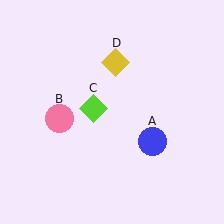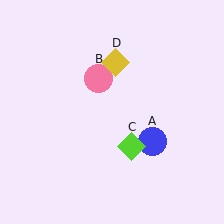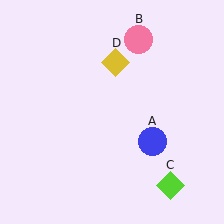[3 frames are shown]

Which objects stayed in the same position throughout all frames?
Blue circle (object A) and yellow diamond (object D) remained stationary.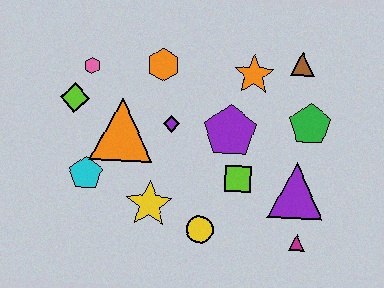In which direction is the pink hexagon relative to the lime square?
The pink hexagon is to the left of the lime square.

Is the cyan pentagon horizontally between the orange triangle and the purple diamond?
No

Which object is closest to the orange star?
The brown triangle is closest to the orange star.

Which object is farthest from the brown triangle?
The cyan pentagon is farthest from the brown triangle.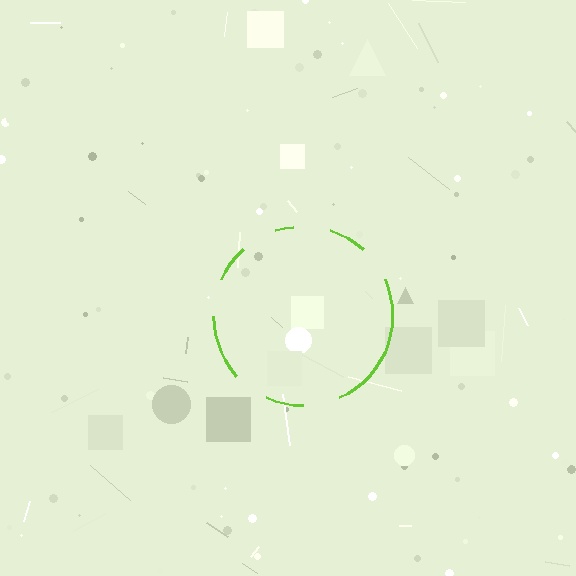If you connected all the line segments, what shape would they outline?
They would outline a circle.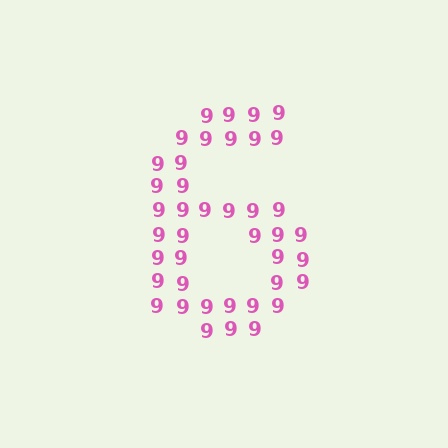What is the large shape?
The large shape is the digit 6.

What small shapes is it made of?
It is made of small digit 9's.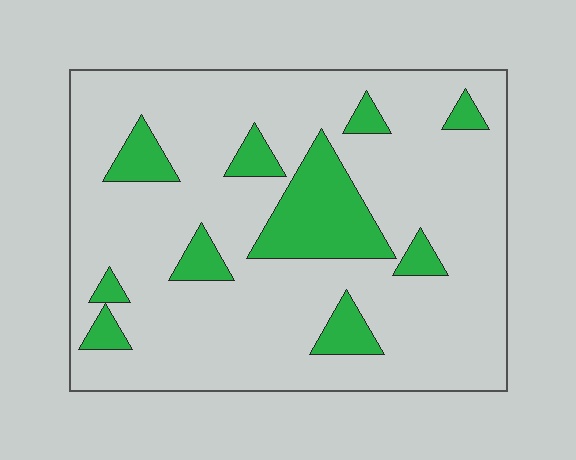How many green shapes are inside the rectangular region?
10.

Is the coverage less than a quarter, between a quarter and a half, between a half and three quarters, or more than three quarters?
Less than a quarter.